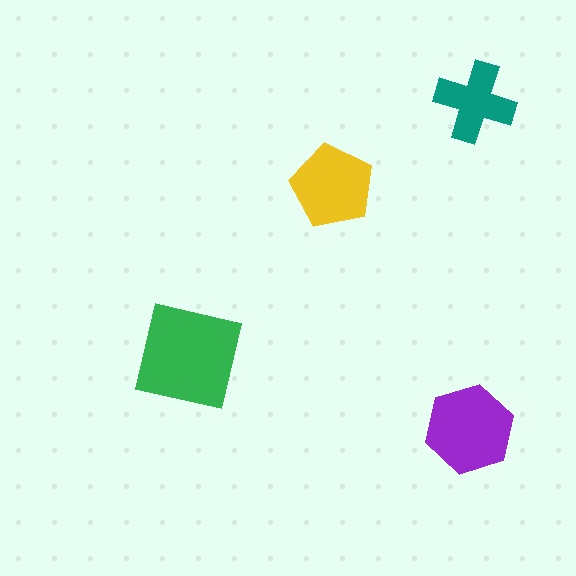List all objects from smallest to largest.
The teal cross, the yellow pentagon, the purple hexagon, the green square.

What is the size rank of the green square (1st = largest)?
1st.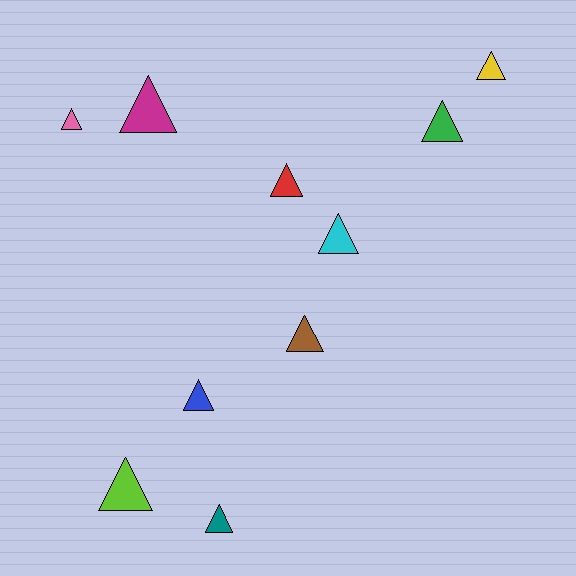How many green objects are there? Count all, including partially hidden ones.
There is 1 green object.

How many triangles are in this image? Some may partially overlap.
There are 10 triangles.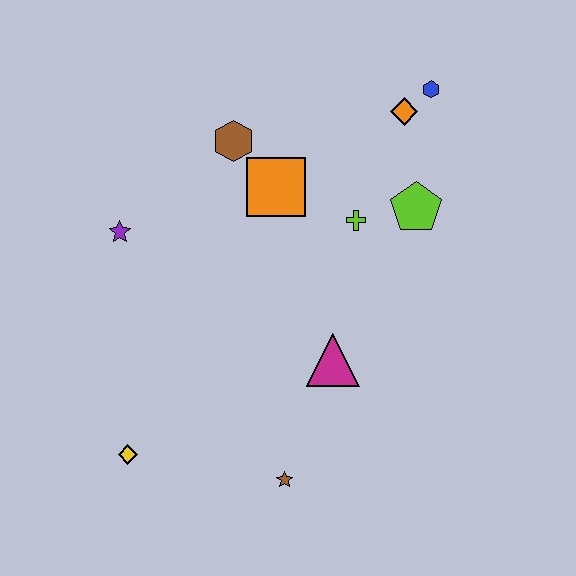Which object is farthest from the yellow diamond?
The blue hexagon is farthest from the yellow diamond.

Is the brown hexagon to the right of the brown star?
No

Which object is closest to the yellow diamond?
The brown star is closest to the yellow diamond.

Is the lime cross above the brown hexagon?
No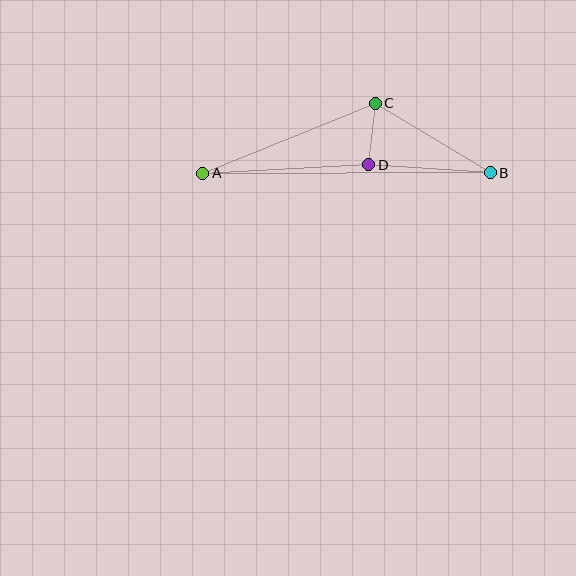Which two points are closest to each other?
Points C and D are closest to each other.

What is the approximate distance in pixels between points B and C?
The distance between B and C is approximately 135 pixels.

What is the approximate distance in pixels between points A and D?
The distance between A and D is approximately 167 pixels.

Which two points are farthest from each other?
Points A and B are farthest from each other.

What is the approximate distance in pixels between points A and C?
The distance between A and C is approximately 186 pixels.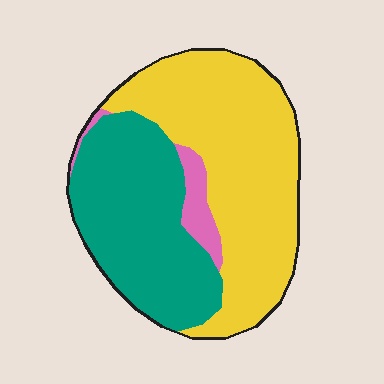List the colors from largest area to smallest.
From largest to smallest: yellow, teal, pink.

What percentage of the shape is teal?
Teal covers about 40% of the shape.